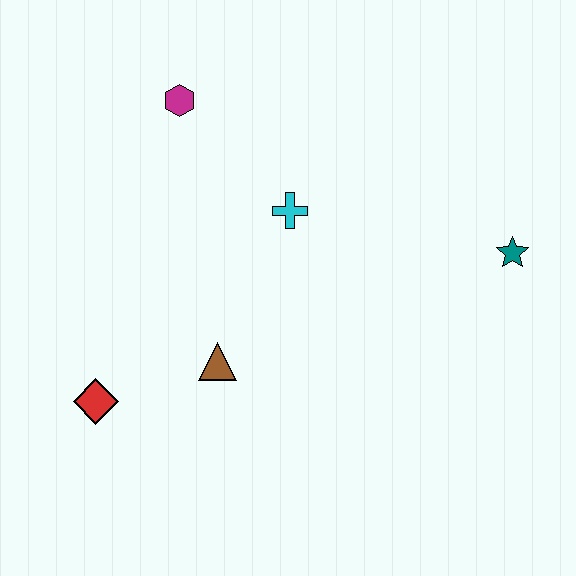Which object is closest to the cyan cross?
The magenta hexagon is closest to the cyan cross.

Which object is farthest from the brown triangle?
The teal star is farthest from the brown triangle.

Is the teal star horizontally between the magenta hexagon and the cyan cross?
No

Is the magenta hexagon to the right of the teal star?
No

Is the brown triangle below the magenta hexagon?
Yes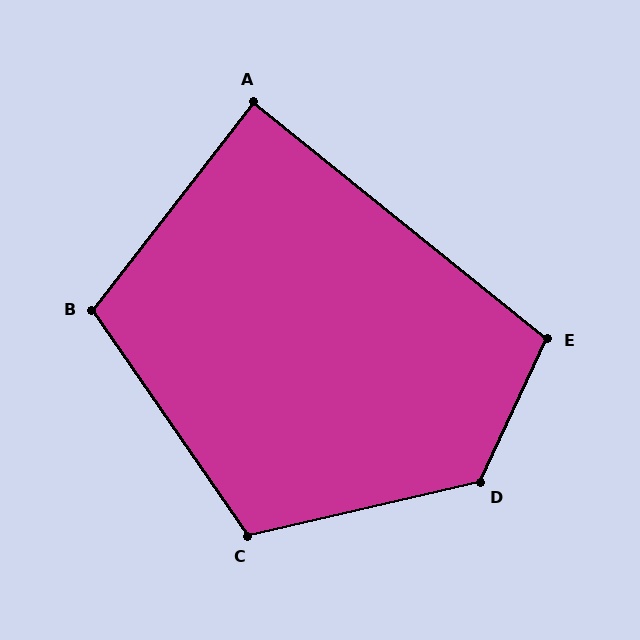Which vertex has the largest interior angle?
D, at approximately 128 degrees.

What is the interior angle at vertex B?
Approximately 108 degrees (obtuse).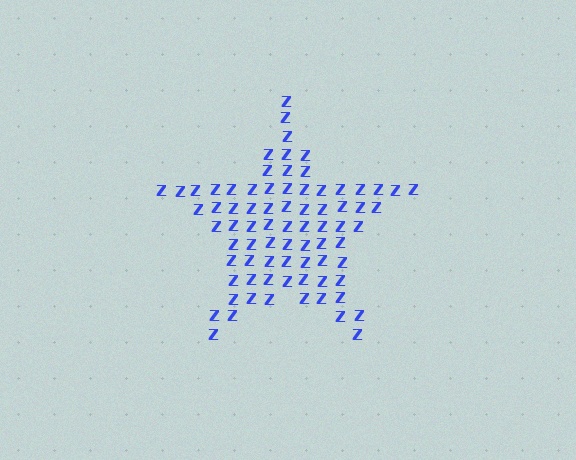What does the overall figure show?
The overall figure shows a star.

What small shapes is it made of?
It is made of small letter Z's.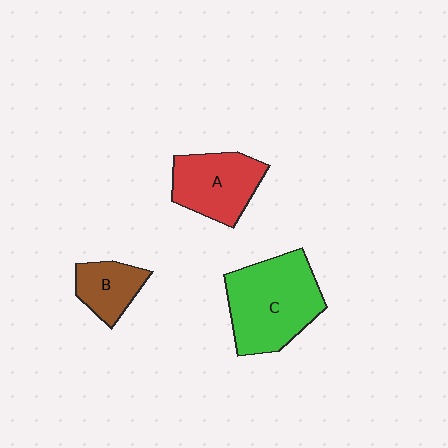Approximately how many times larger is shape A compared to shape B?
Approximately 1.6 times.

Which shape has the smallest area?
Shape B (brown).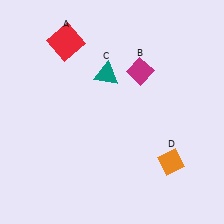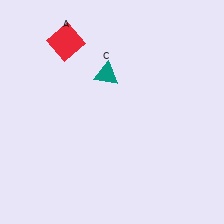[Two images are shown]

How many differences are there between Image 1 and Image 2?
There are 2 differences between the two images.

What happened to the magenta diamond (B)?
The magenta diamond (B) was removed in Image 2. It was in the top-right area of Image 1.